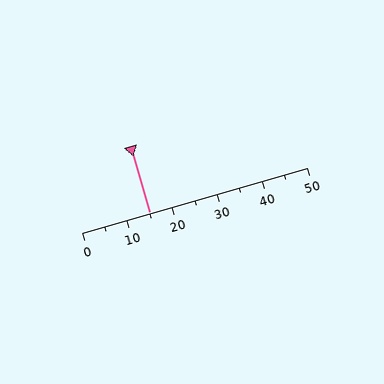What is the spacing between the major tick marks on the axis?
The major ticks are spaced 10 apart.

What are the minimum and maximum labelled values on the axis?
The axis runs from 0 to 50.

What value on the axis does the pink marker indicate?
The marker indicates approximately 15.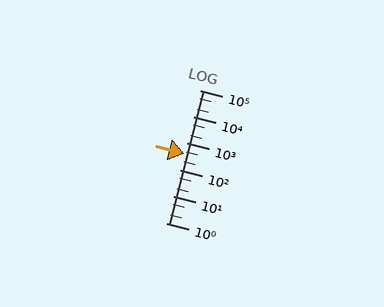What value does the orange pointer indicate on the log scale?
The pointer indicates approximately 420.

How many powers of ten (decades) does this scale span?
The scale spans 5 decades, from 1 to 100000.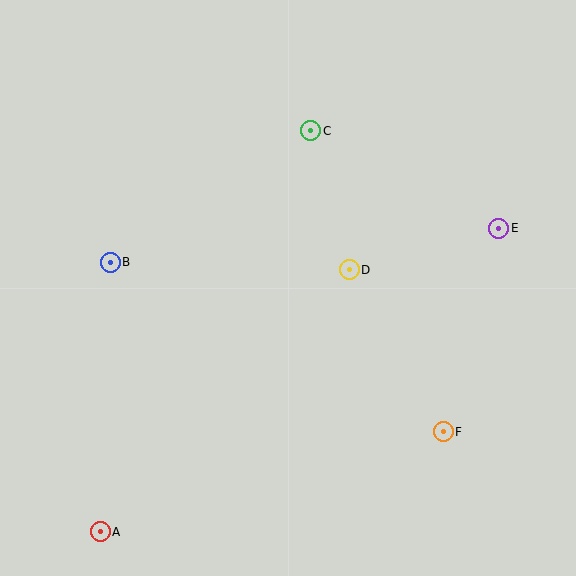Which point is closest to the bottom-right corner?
Point F is closest to the bottom-right corner.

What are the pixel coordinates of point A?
Point A is at (100, 532).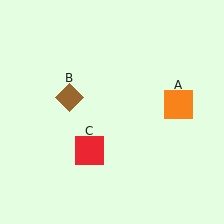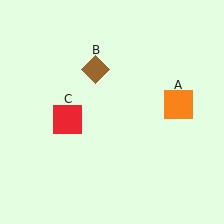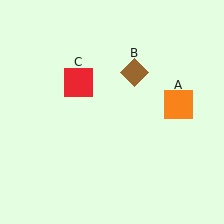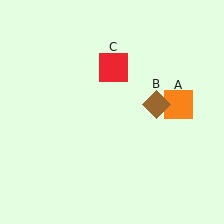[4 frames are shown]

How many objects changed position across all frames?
2 objects changed position: brown diamond (object B), red square (object C).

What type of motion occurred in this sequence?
The brown diamond (object B), red square (object C) rotated clockwise around the center of the scene.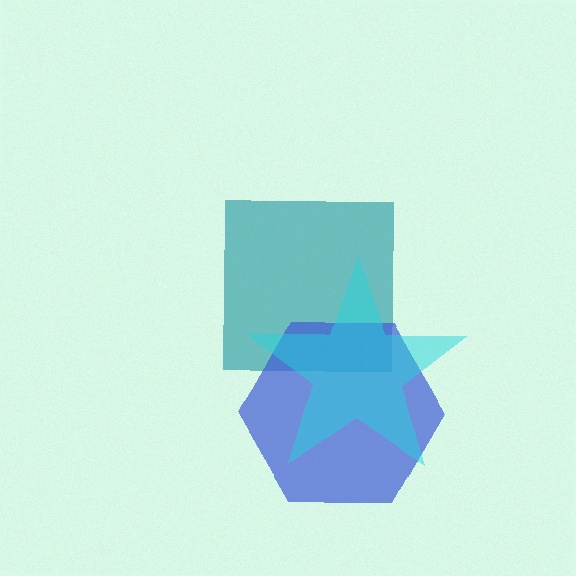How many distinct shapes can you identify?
There are 3 distinct shapes: a teal square, a blue hexagon, a cyan star.